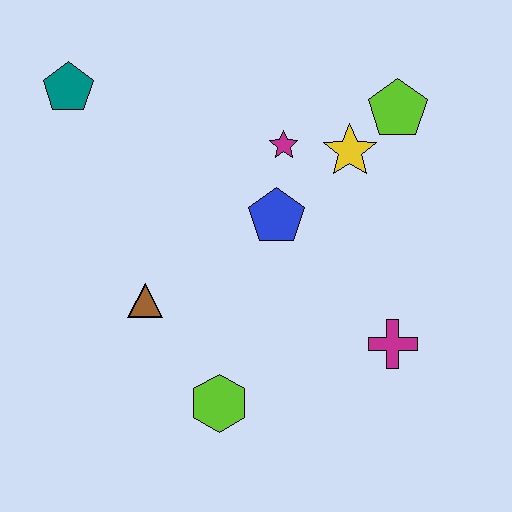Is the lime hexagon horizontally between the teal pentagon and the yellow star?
Yes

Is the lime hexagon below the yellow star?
Yes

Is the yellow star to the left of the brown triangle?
No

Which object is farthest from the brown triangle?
The lime pentagon is farthest from the brown triangle.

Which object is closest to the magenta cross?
The blue pentagon is closest to the magenta cross.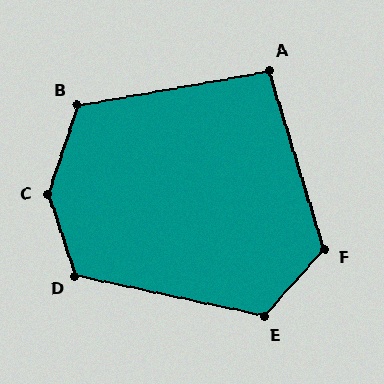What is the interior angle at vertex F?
Approximately 121 degrees (obtuse).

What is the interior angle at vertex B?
Approximately 118 degrees (obtuse).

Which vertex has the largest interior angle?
C, at approximately 144 degrees.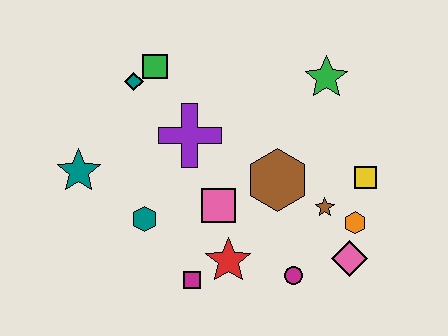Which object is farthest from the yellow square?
The teal star is farthest from the yellow square.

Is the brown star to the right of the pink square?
Yes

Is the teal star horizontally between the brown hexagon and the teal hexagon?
No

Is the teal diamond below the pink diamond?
No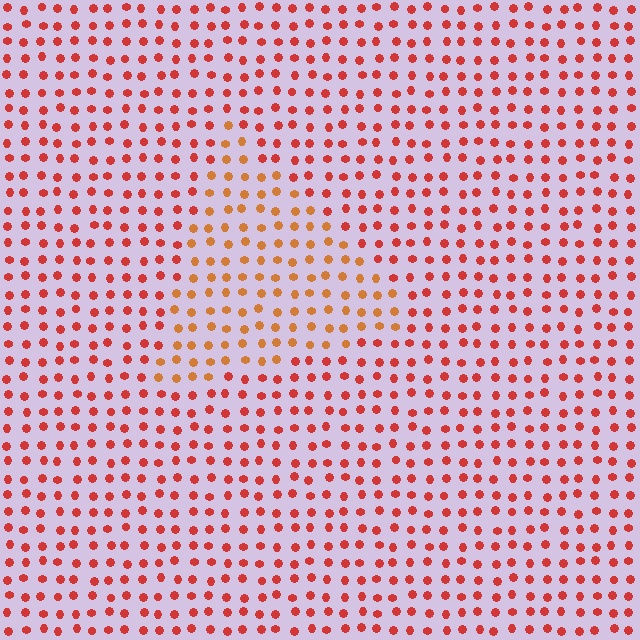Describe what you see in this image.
The image is filled with small red elements in a uniform arrangement. A triangle-shaped region is visible where the elements are tinted to a slightly different hue, forming a subtle color boundary.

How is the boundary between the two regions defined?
The boundary is defined purely by a slight shift in hue (about 27 degrees). Spacing, size, and orientation are identical on both sides.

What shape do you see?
I see a triangle.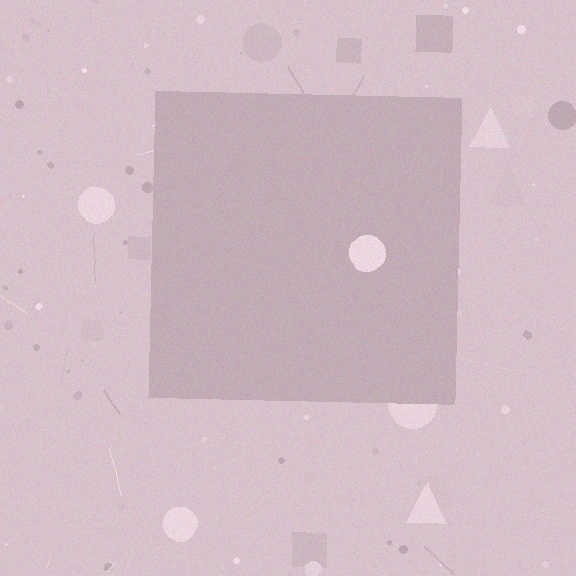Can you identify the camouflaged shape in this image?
The camouflaged shape is a square.